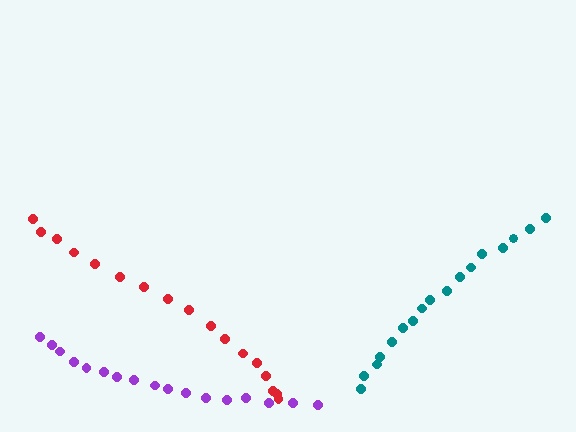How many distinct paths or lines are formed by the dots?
There are 3 distinct paths.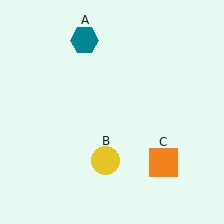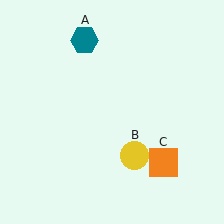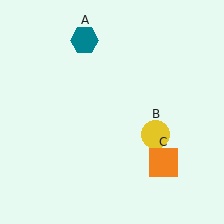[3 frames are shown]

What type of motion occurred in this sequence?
The yellow circle (object B) rotated counterclockwise around the center of the scene.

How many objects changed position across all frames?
1 object changed position: yellow circle (object B).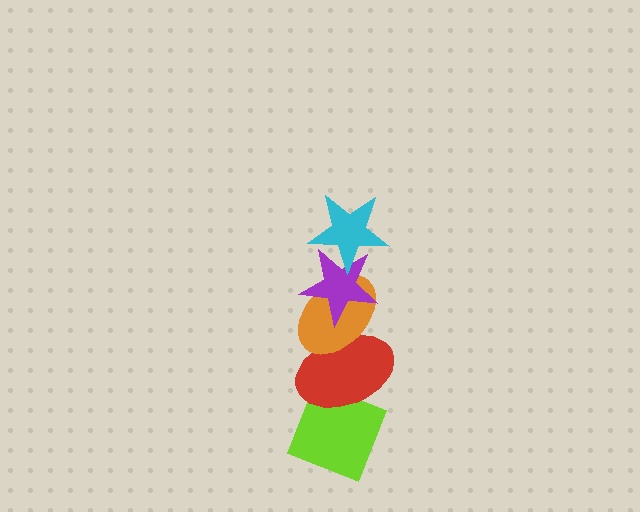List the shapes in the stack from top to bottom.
From top to bottom: the cyan star, the purple star, the orange ellipse, the red ellipse, the lime diamond.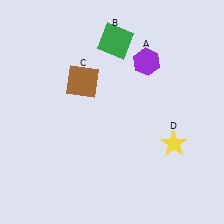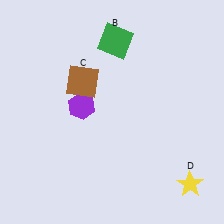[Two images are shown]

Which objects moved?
The objects that moved are: the purple hexagon (A), the yellow star (D).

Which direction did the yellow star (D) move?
The yellow star (D) moved down.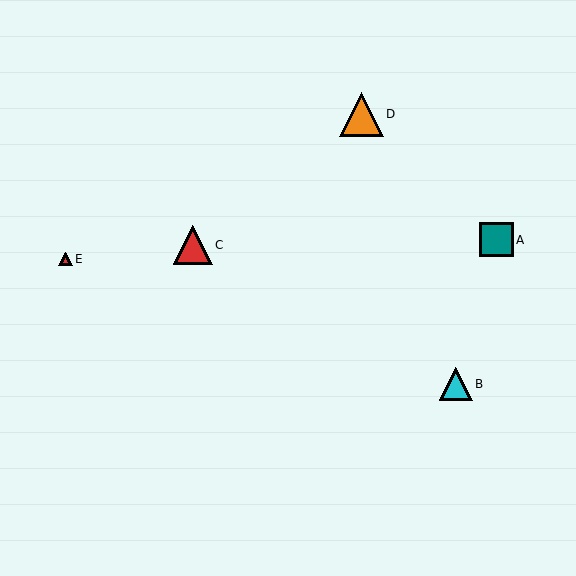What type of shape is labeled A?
Shape A is a teal square.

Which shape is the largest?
The orange triangle (labeled D) is the largest.